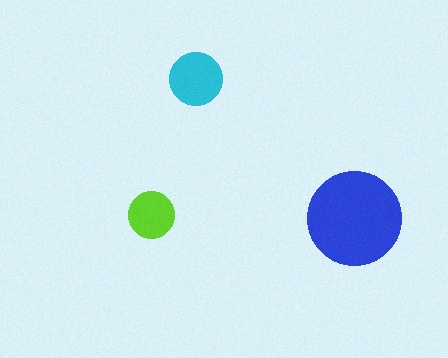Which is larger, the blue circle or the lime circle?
The blue one.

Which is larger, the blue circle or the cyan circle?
The blue one.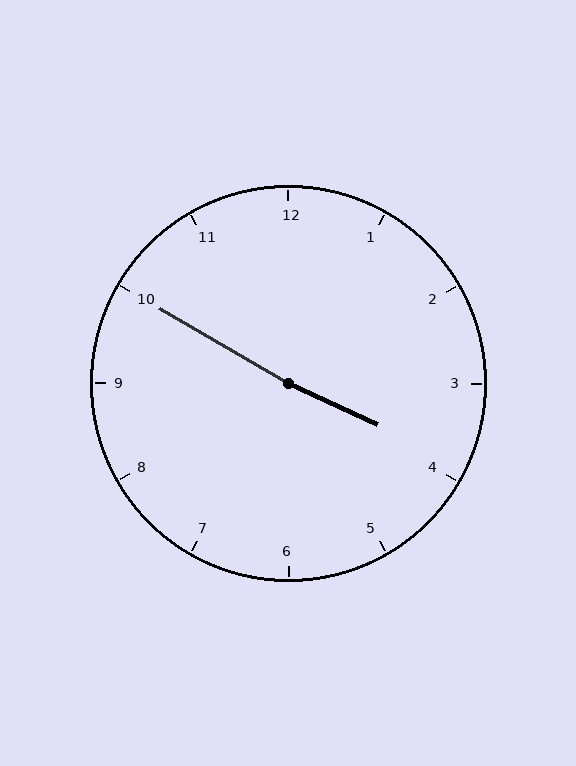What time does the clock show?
3:50.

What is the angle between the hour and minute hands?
Approximately 175 degrees.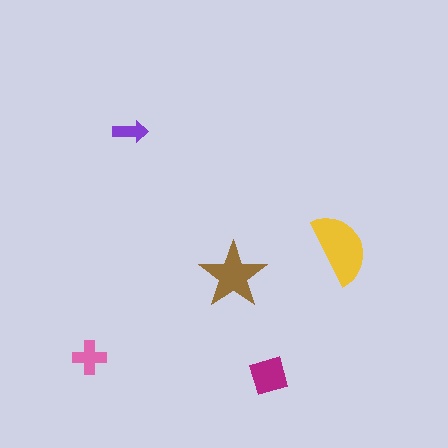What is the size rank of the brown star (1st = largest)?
2nd.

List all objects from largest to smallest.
The yellow semicircle, the brown star, the magenta square, the pink cross, the purple arrow.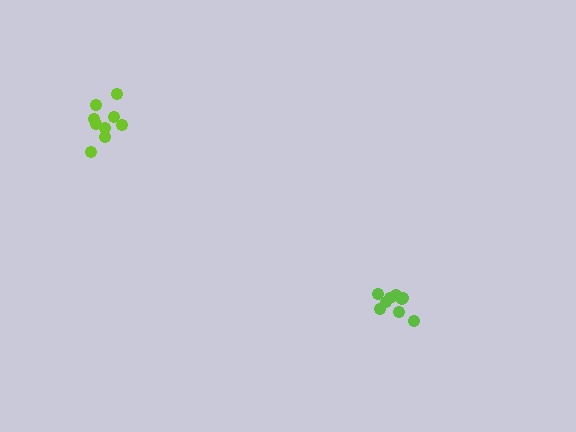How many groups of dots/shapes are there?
There are 2 groups.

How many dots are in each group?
Group 1: 9 dots, Group 2: 9 dots (18 total).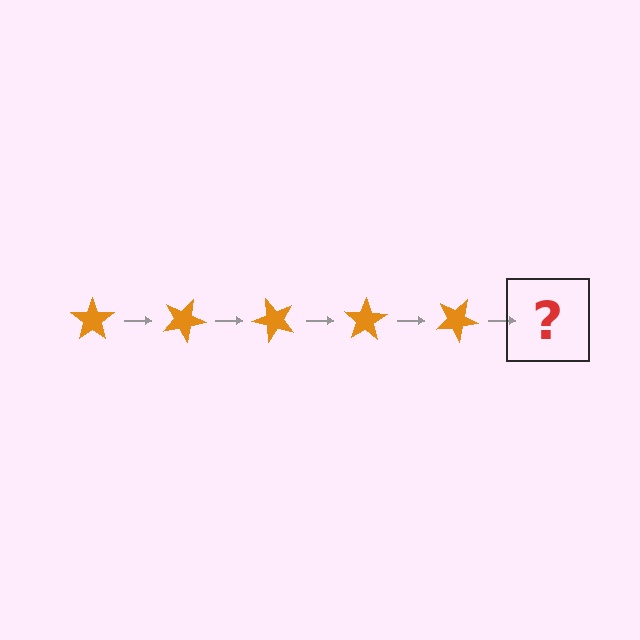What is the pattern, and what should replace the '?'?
The pattern is that the star rotates 25 degrees each step. The '?' should be an orange star rotated 125 degrees.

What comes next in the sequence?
The next element should be an orange star rotated 125 degrees.